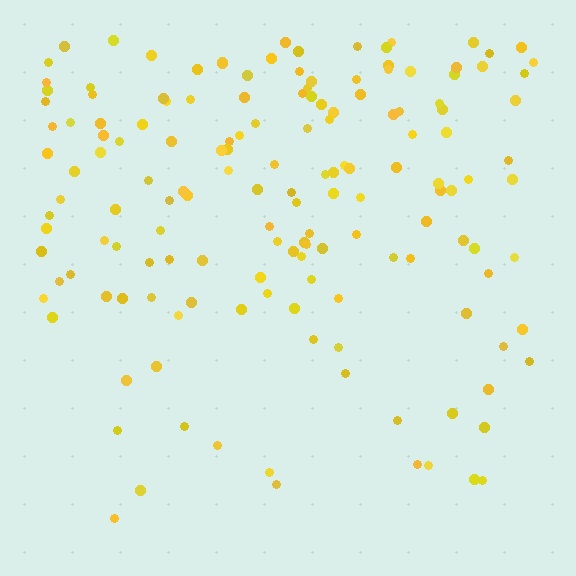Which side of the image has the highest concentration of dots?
The top.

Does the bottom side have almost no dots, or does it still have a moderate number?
Still a moderate number, just noticeably fewer than the top.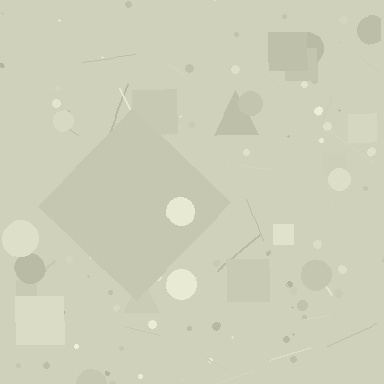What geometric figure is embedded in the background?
A diamond is embedded in the background.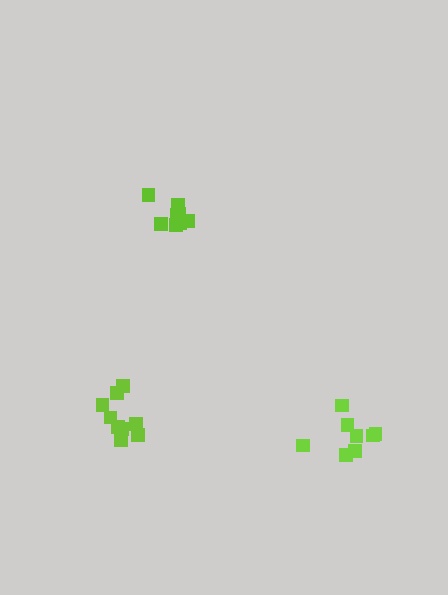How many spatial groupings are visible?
There are 3 spatial groupings.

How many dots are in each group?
Group 1: 10 dots, Group 2: 8 dots, Group 3: 9 dots (27 total).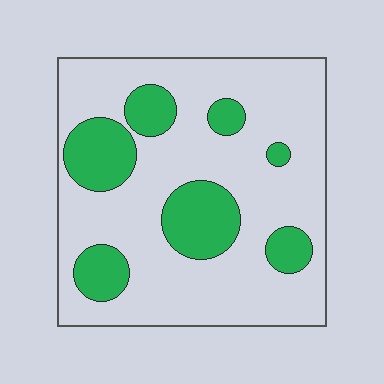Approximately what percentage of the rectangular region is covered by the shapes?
Approximately 25%.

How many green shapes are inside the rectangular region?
7.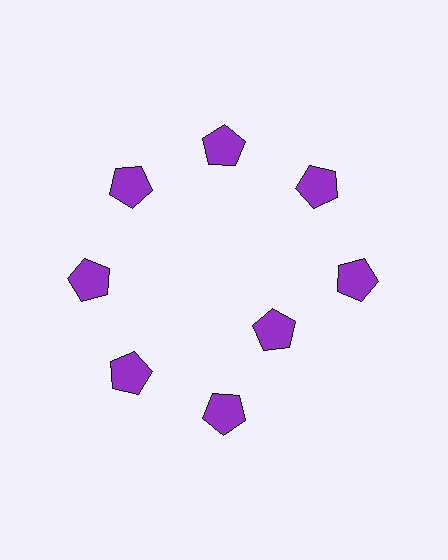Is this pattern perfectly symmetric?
No. The 8 purple pentagons are arranged in a ring, but one element near the 4 o'clock position is pulled inward toward the center, breaking the 8-fold rotational symmetry.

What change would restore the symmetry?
The symmetry would be restored by moving it outward, back onto the ring so that all 8 pentagons sit at equal angles and equal distance from the center.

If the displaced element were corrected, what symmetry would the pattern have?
It would have 8-fold rotational symmetry — the pattern would map onto itself every 45 degrees.